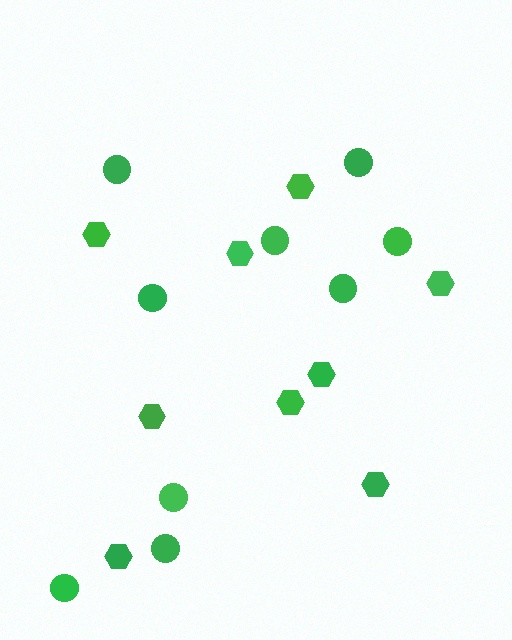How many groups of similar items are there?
There are 2 groups: one group of circles (9) and one group of hexagons (9).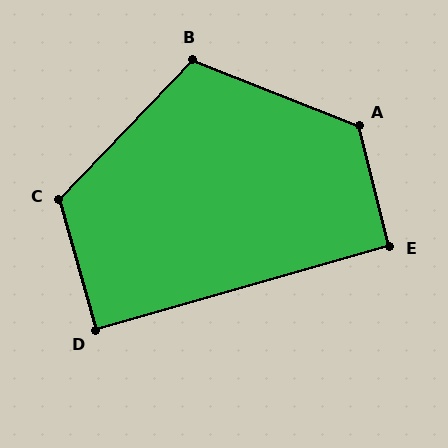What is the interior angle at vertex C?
Approximately 121 degrees (obtuse).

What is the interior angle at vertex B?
Approximately 112 degrees (obtuse).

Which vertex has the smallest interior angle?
D, at approximately 90 degrees.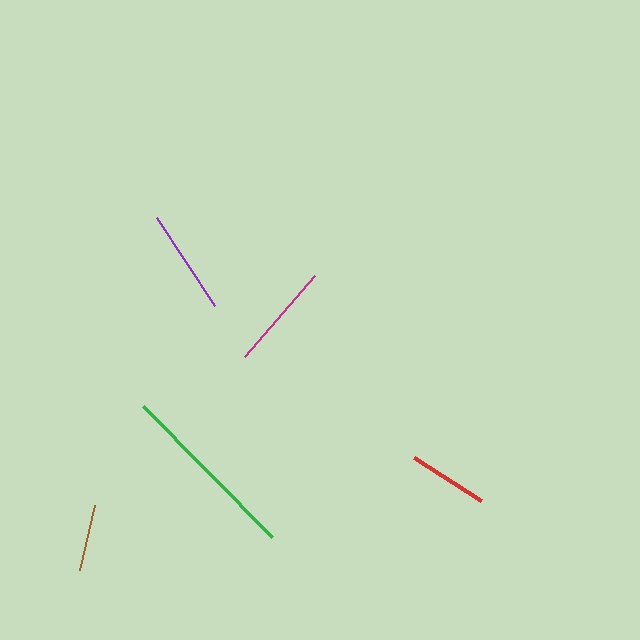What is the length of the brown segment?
The brown segment is approximately 66 pixels long.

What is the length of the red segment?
The red segment is approximately 79 pixels long.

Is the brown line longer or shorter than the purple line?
The purple line is longer than the brown line.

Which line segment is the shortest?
The brown line is the shortest at approximately 66 pixels.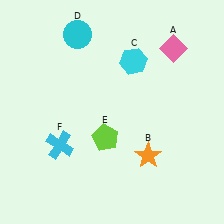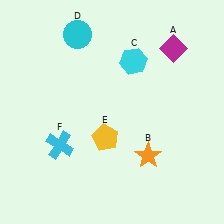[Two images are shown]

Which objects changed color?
A changed from pink to magenta. E changed from lime to yellow.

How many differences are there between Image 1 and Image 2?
There are 2 differences between the two images.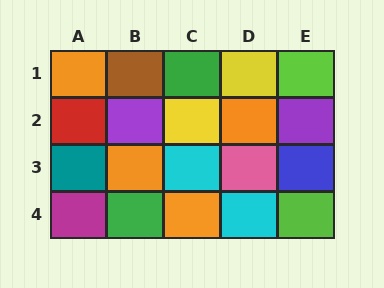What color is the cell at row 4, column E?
Lime.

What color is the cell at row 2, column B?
Purple.